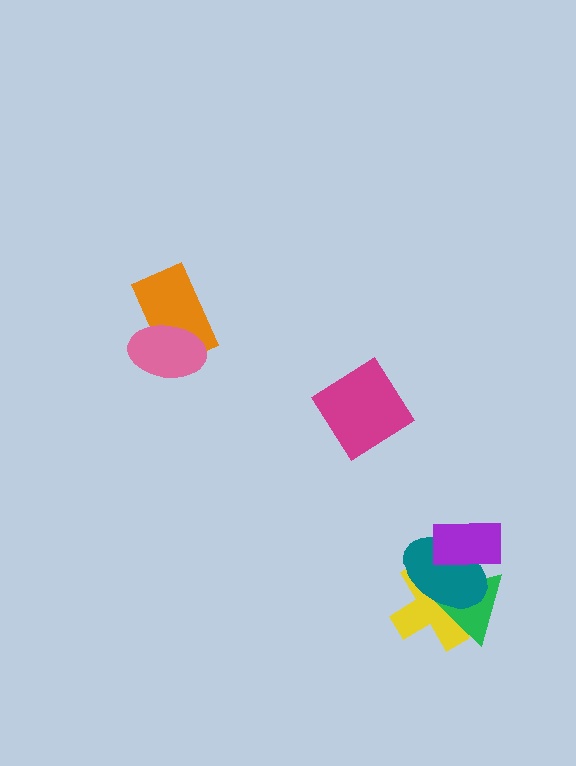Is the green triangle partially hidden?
Yes, it is partially covered by another shape.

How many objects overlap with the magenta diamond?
0 objects overlap with the magenta diamond.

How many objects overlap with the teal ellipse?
3 objects overlap with the teal ellipse.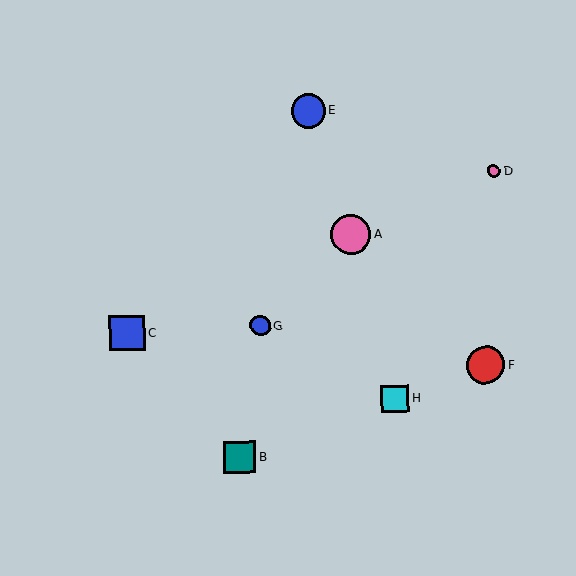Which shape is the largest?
The pink circle (labeled A) is the largest.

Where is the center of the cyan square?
The center of the cyan square is at (395, 399).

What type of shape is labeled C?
Shape C is a blue square.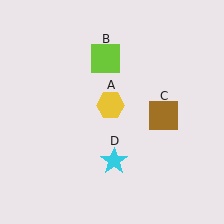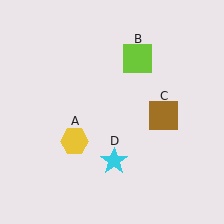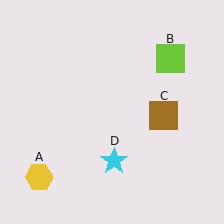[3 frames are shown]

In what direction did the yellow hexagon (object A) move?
The yellow hexagon (object A) moved down and to the left.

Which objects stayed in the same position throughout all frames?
Brown square (object C) and cyan star (object D) remained stationary.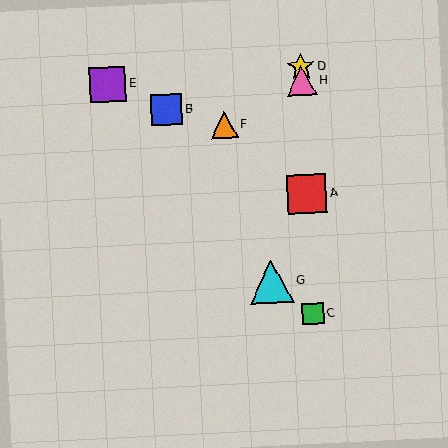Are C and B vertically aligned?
No, C is at x≈313 and B is at x≈166.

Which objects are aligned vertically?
Objects A, C, D, H are aligned vertically.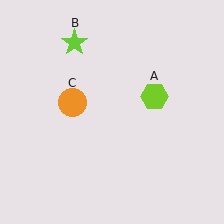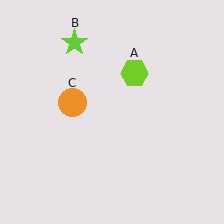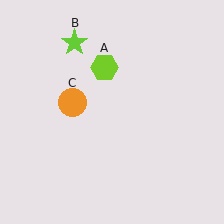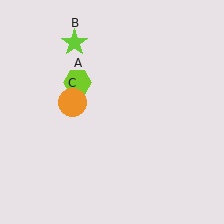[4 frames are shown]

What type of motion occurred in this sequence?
The lime hexagon (object A) rotated counterclockwise around the center of the scene.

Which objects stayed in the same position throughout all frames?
Lime star (object B) and orange circle (object C) remained stationary.